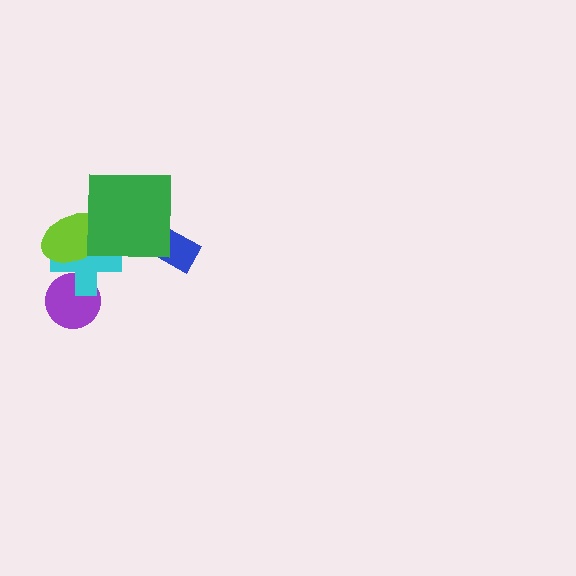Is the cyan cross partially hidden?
Yes, it is partially covered by another shape.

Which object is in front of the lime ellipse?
The green square is in front of the lime ellipse.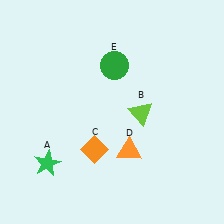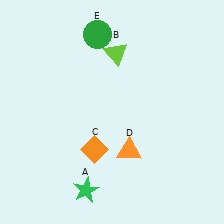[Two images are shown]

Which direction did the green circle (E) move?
The green circle (E) moved up.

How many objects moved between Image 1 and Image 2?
3 objects moved between the two images.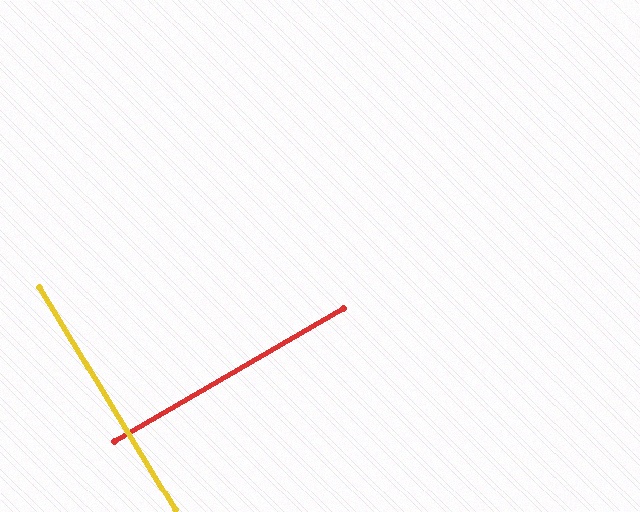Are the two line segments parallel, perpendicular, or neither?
Perpendicular — they meet at approximately 89°.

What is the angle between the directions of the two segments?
Approximately 89 degrees.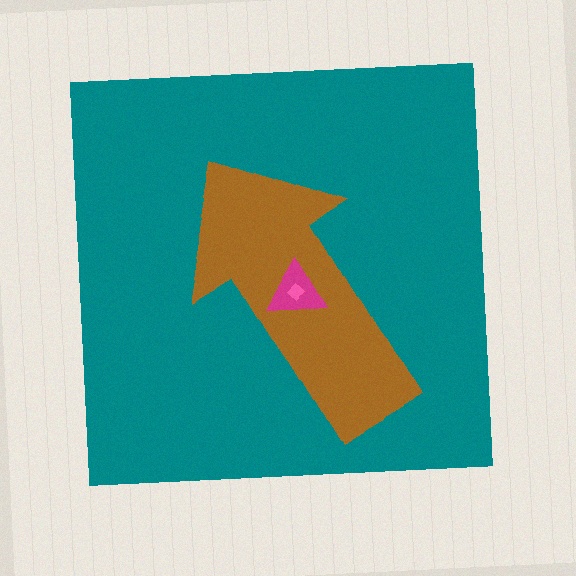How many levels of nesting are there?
4.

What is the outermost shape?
The teal square.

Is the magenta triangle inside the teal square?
Yes.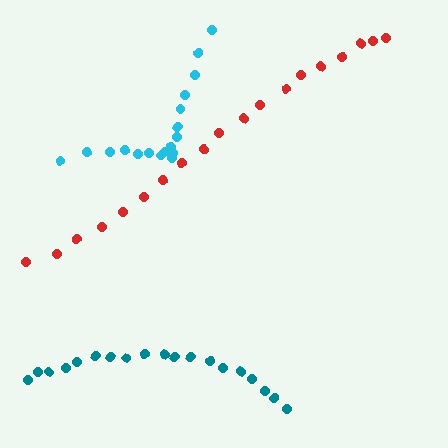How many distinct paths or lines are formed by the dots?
There are 3 distinct paths.